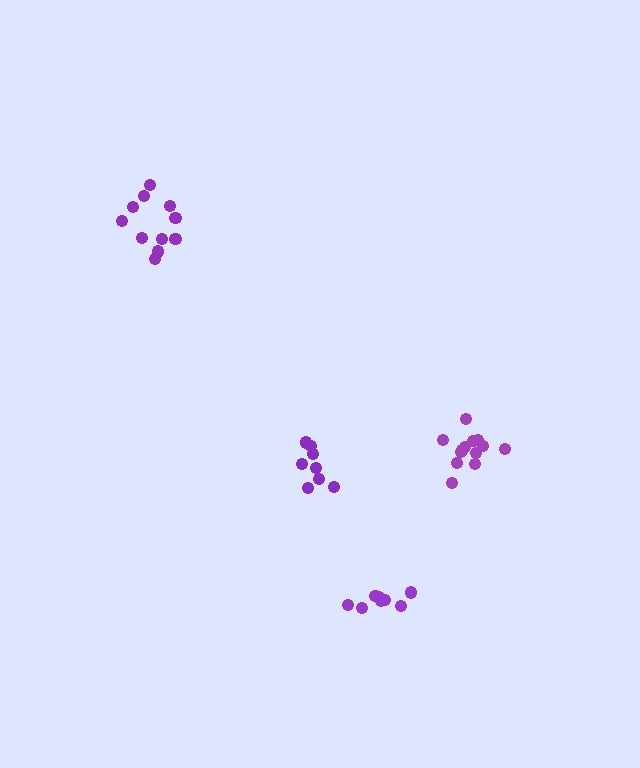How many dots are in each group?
Group 1: 8 dots, Group 2: 11 dots, Group 3: 8 dots, Group 4: 13 dots (40 total).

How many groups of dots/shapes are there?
There are 4 groups.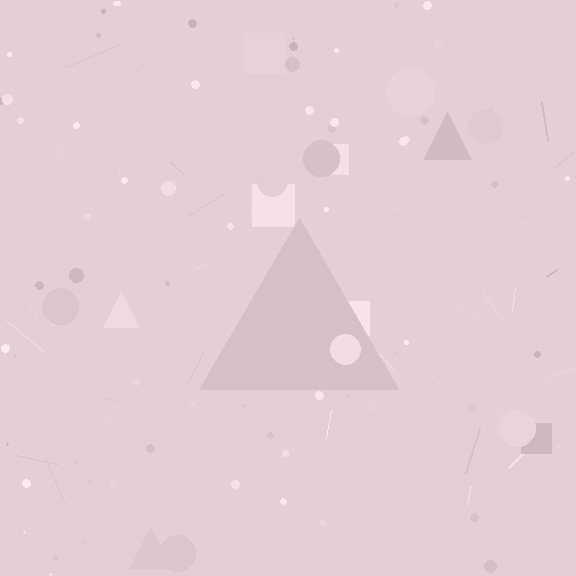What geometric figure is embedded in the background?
A triangle is embedded in the background.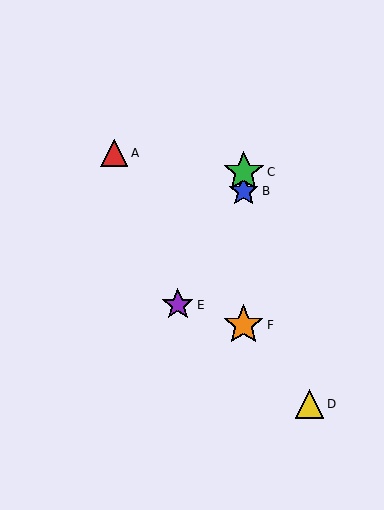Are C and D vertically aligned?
No, C is at x≈244 and D is at x≈309.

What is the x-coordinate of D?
Object D is at x≈309.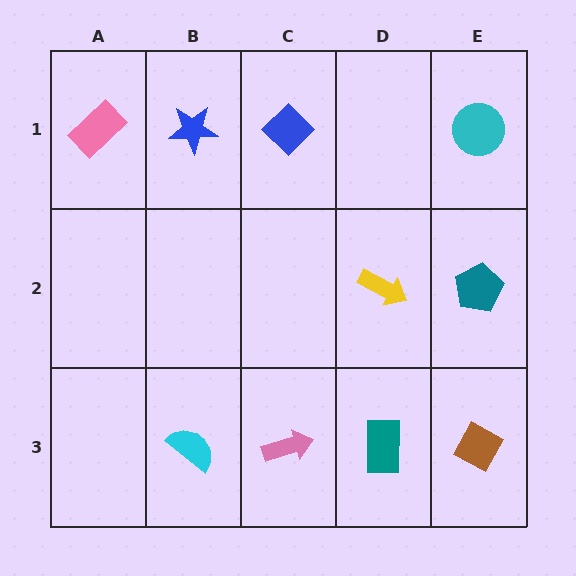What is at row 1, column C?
A blue diamond.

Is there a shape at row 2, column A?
No, that cell is empty.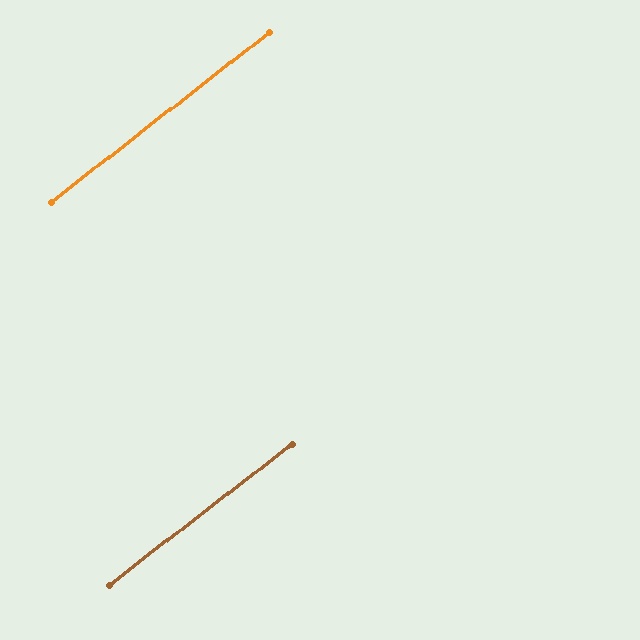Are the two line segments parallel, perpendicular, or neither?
Parallel — their directions differ by only 0.3°.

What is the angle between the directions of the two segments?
Approximately 0 degrees.